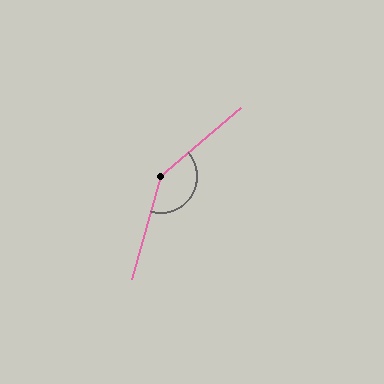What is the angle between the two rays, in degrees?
Approximately 147 degrees.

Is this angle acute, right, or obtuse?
It is obtuse.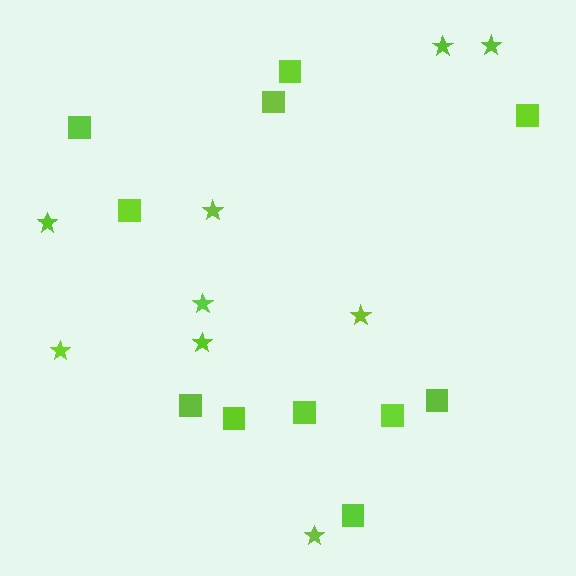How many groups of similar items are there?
There are 2 groups: one group of squares (11) and one group of stars (9).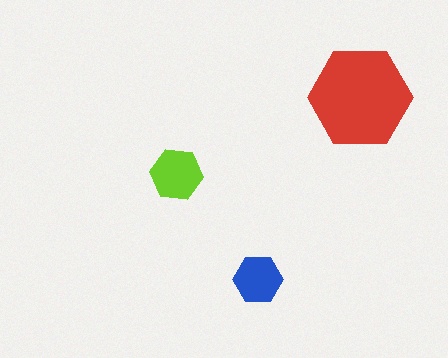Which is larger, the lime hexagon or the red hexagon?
The red one.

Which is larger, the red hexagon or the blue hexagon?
The red one.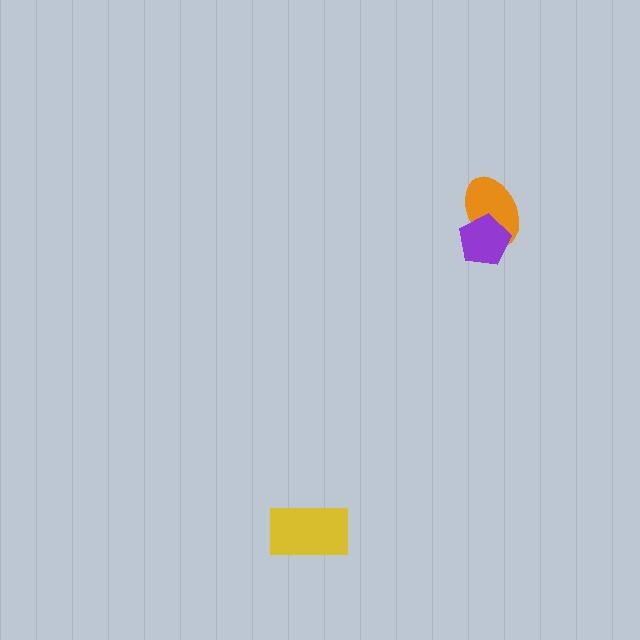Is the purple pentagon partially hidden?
No, no other shape covers it.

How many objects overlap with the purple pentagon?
1 object overlaps with the purple pentagon.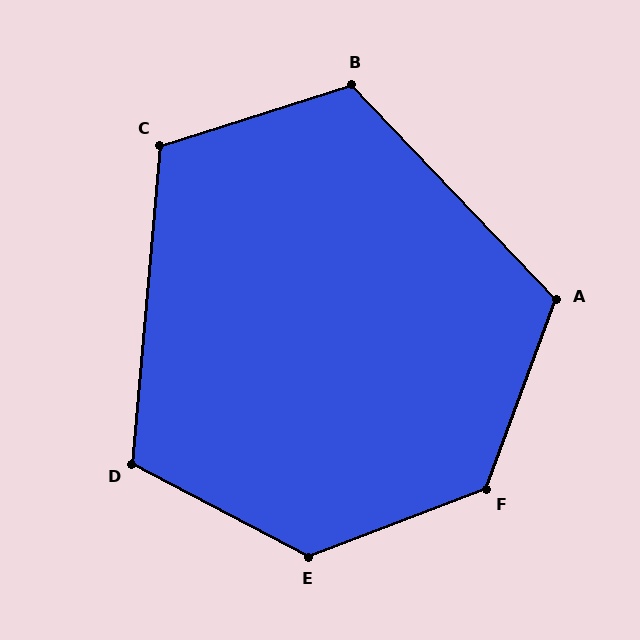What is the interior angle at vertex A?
Approximately 116 degrees (obtuse).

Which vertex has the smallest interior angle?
C, at approximately 112 degrees.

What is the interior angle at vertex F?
Approximately 131 degrees (obtuse).